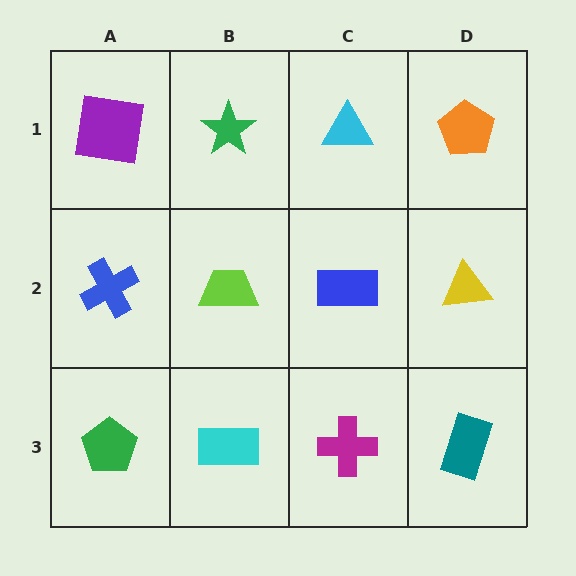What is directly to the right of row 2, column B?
A blue rectangle.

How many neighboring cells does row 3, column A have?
2.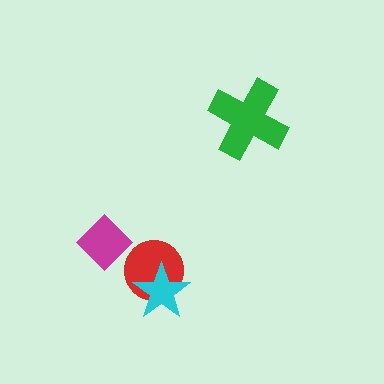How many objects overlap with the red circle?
1 object overlaps with the red circle.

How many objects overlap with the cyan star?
1 object overlaps with the cyan star.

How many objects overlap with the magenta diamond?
0 objects overlap with the magenta diamond.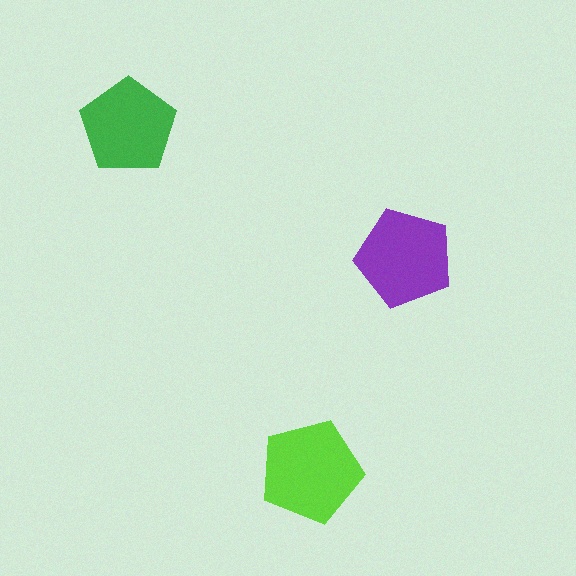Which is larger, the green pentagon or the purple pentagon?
The purple one.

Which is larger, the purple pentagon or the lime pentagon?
The lime one.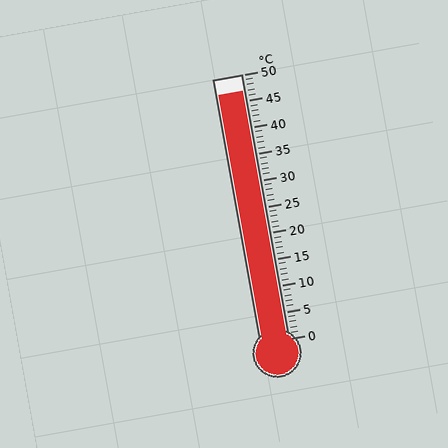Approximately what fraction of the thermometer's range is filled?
The thermometer is filled to approximately 95% of its range.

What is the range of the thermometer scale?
The thermometer scale ranges from 0°C to 50°C.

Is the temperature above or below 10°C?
The temperature is above 10°C.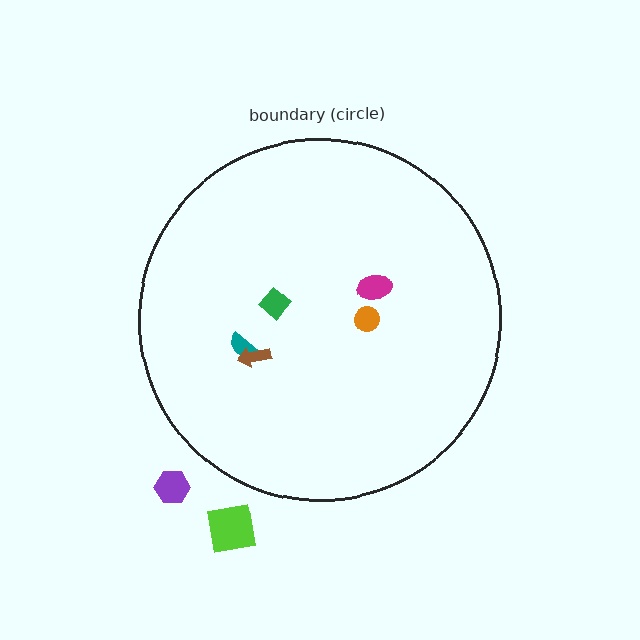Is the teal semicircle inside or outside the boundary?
Inside.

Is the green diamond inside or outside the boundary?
Inside.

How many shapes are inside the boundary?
5 inside, 2 outside.